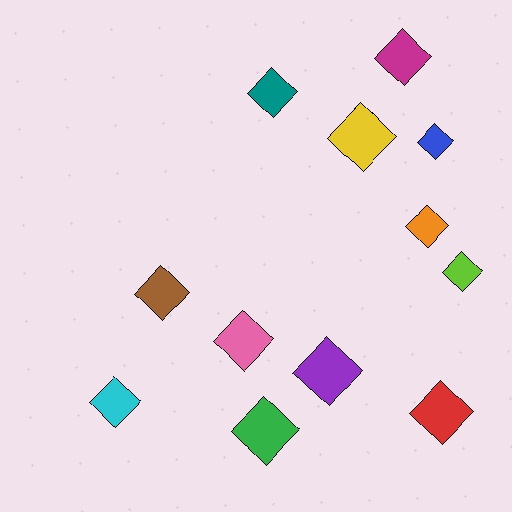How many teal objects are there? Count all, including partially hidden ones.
There is 1 teal object.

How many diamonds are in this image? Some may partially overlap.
There are 12 diamonds.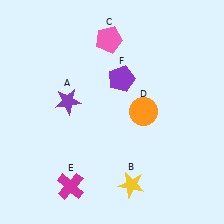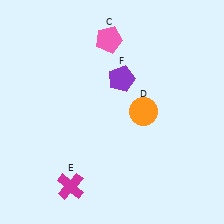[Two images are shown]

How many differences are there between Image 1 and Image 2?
There are 2 differences between the two images.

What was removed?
The yellow star (B), the purple star (A) were removed in Image 2.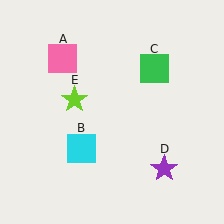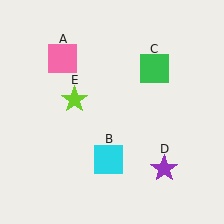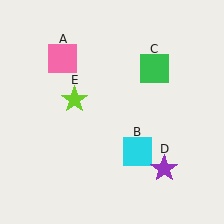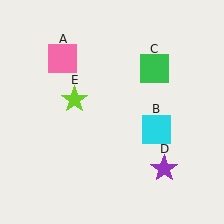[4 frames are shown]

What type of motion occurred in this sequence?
The cyan square (object B) rotated counterclockwise around the center of the scene.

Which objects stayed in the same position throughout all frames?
Pink square (object A) and green square (object C) and purple star (object D) and lime star (object E) remained stationary.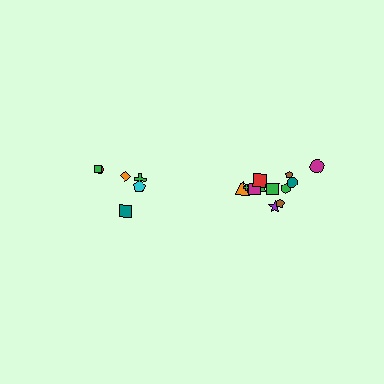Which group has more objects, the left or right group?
The right group.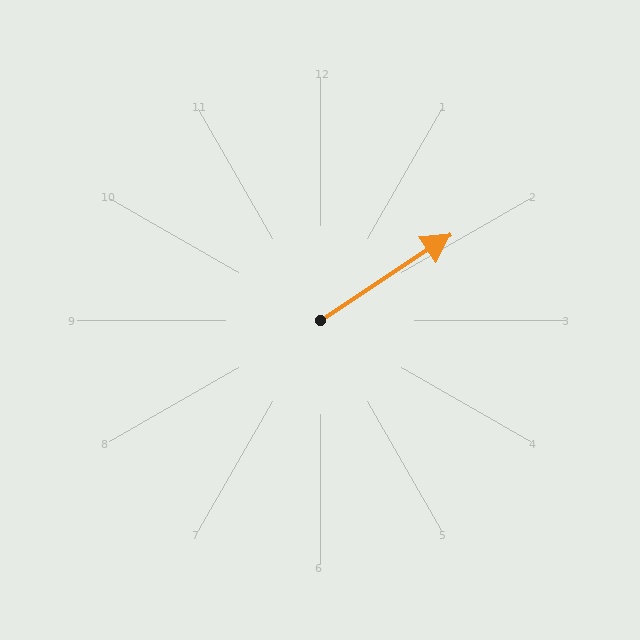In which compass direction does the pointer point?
Northeast.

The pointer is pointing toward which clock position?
Roughly 2 o'clock.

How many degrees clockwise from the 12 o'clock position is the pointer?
Approximately 57 degrees.